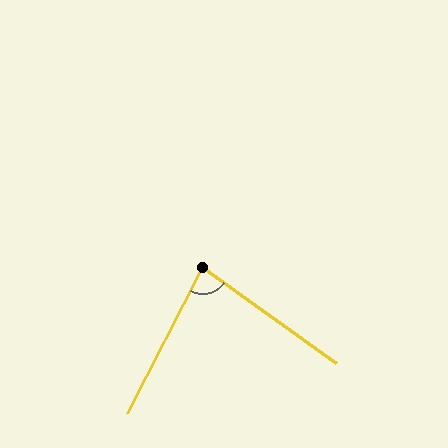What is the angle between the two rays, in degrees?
Approximately 82 degrees.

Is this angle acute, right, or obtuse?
It is acute.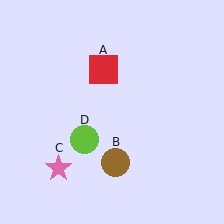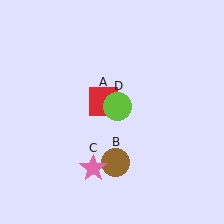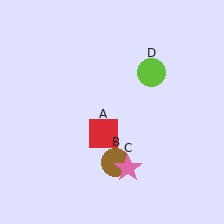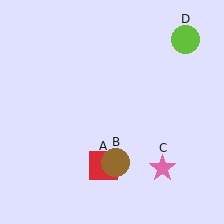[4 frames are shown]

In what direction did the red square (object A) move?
The red square (object A) moved down.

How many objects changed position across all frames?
3 objects changed position: red square (object A), pink star (object C), lime circle (object D).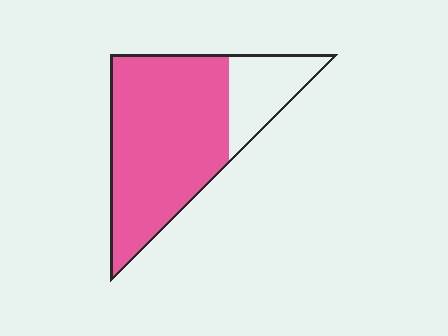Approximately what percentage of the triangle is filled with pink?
Approximately 75%.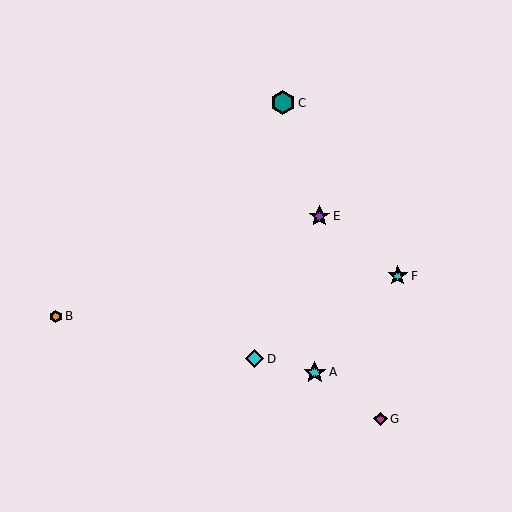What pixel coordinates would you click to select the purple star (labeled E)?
Click at (319, 216) to select the purple star E.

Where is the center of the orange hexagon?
The center of the orange hexagon is at (56, 316).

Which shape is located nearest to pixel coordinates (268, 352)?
The cyan diamond (labeled D) at (255, 359) is nearest to that location.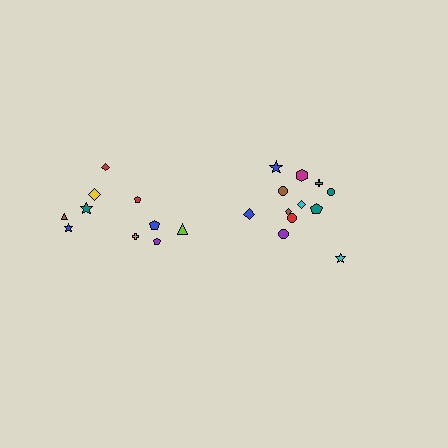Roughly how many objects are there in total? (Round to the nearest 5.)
Roughly 20 objects in total.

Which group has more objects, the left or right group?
The right group.